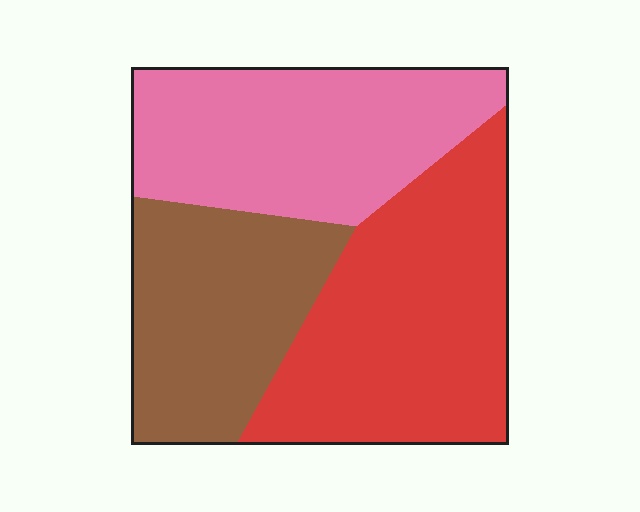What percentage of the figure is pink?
Pink covers 33% of the figure.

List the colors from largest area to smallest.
From largest to smallest: red, pink, brown.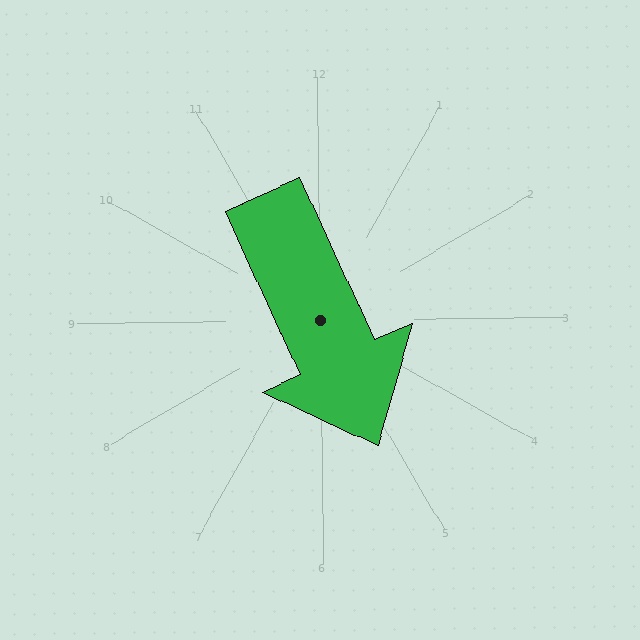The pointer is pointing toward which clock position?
Roughly 5 o'clock.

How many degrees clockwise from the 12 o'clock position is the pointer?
Approximately 156 degrees.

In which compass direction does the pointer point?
Southeast.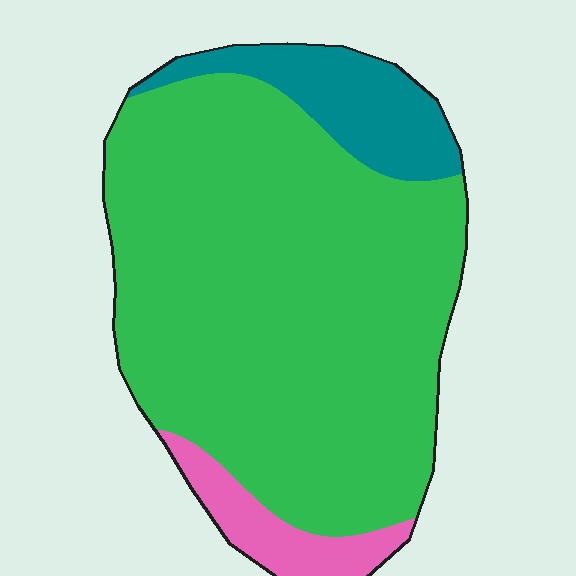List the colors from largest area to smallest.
From largest to smallest: green, teal, pink.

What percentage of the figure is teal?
Teal covers around 15% of the figure.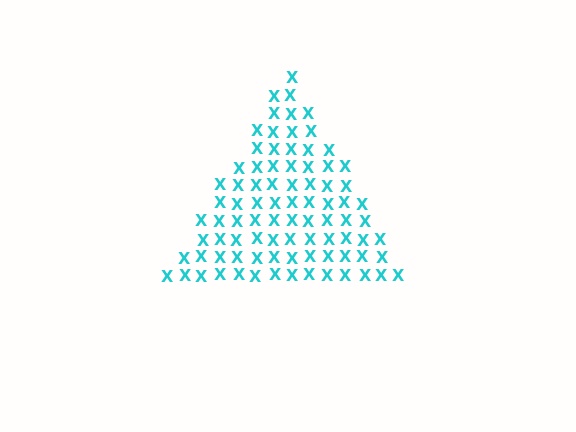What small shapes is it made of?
It is made of small letter X's.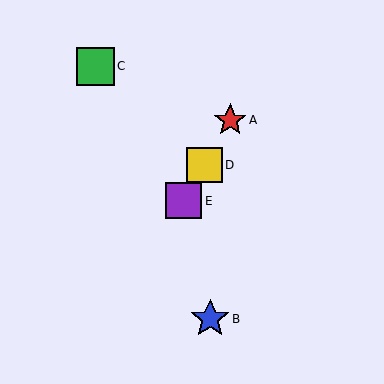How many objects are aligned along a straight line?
3 objects (A, D, E) are aligned along a straight line.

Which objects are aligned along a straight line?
Objects A, D, E are aligned along a straight line.